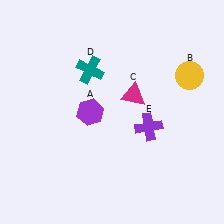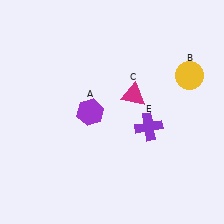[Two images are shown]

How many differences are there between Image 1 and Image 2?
There is 1 difference between the two images.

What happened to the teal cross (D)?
The teal cross (D) was removed in Image 2. It was in the top-left area of Image 1.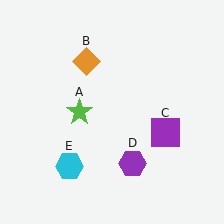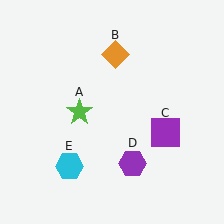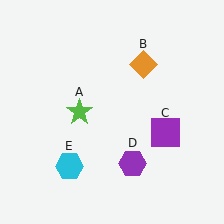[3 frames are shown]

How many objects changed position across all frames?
1 object changed position: orange diamond (object B).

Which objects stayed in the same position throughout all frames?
Lime star (object A) and purple square (object C) and purple hexagon (object D) and cyan hexagon (object E) remained stationary.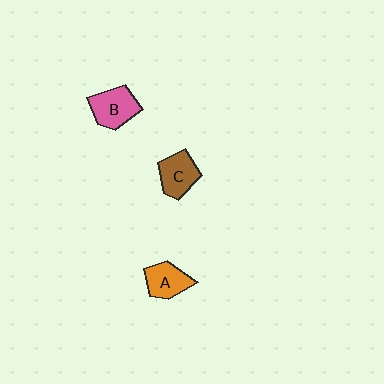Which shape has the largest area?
Shape B (pink).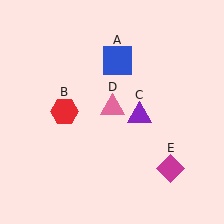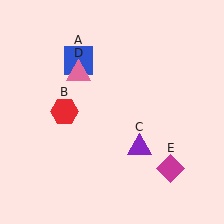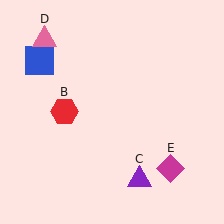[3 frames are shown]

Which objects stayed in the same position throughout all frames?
Red hexagon (object B) and magenta diamond (object E) remained stationary.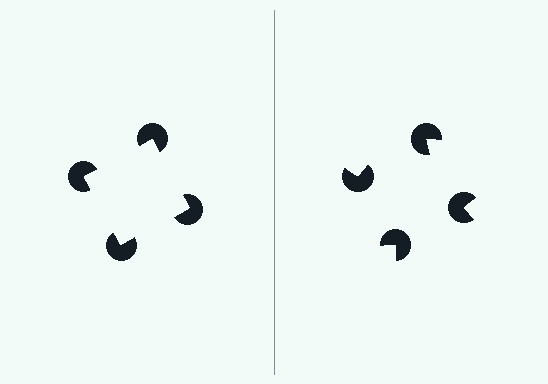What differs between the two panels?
The pac-man discs are positioned identically on both sides; only the wedge orientations differ. On the left they align to a square; on the right they are misaligned.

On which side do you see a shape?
An illusory square appears on the left side. On the right side the wedge cuts are rotated, so no coherent shape forms.